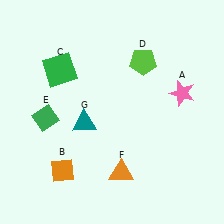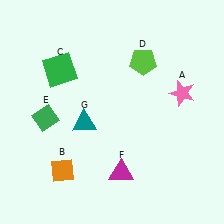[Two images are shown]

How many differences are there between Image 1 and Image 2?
There is 1 difference between the two images.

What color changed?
The triangle (F) changed from orange in Image 1 to magenta in Image 2.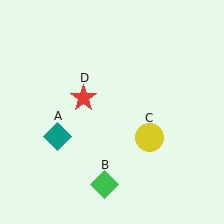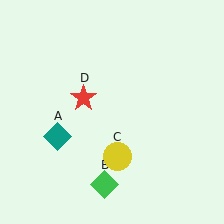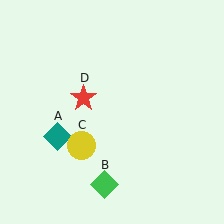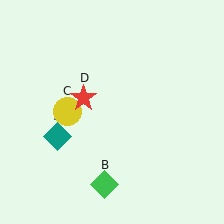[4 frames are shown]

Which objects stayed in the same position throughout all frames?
Teal diamond (object A) and green diamond (object B) and red star (object D) remained stationary.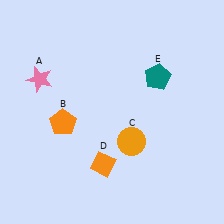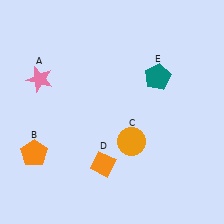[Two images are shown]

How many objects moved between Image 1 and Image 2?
1 object moved between the two images.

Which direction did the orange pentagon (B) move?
The orange pentagon (B) moved down.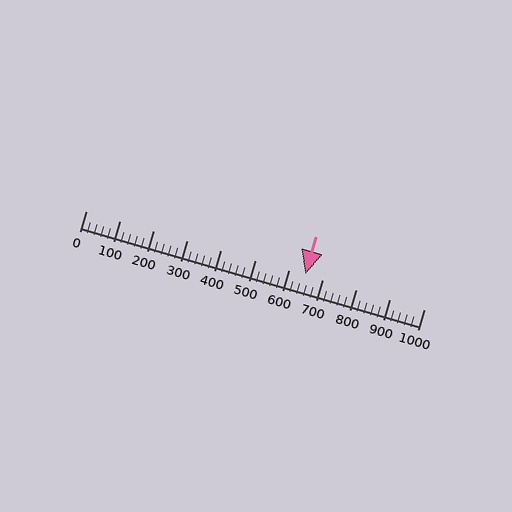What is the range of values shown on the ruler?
The ruler shows values from 0 to 1000.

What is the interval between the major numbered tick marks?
The major tick marks are spaced 100 units apart.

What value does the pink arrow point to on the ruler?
The pink arrow points to approximately 648.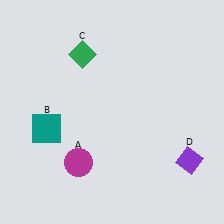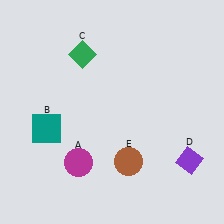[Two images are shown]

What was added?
A brown circle (E) was added in Image 2.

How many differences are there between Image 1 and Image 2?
There is 1 difference between the two images.